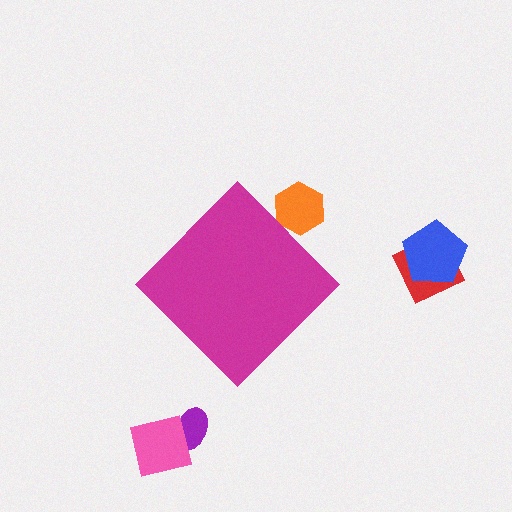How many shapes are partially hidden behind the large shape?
1 shape is partially hidden.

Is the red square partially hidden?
No, the red square is fully visible.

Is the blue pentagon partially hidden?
No, the blue pentagon is fully visible.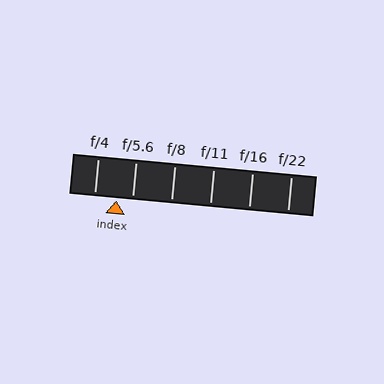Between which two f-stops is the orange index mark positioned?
The index mark is between f/4 and f/5.6.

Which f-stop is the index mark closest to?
The index mark is closest to f/5.6.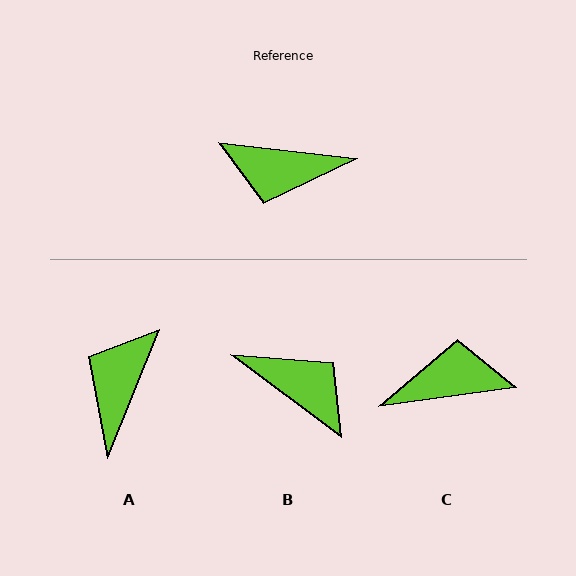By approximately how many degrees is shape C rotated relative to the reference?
Approximately 166 degrees clockwise.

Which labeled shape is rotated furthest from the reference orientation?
C, about 166 degrees away.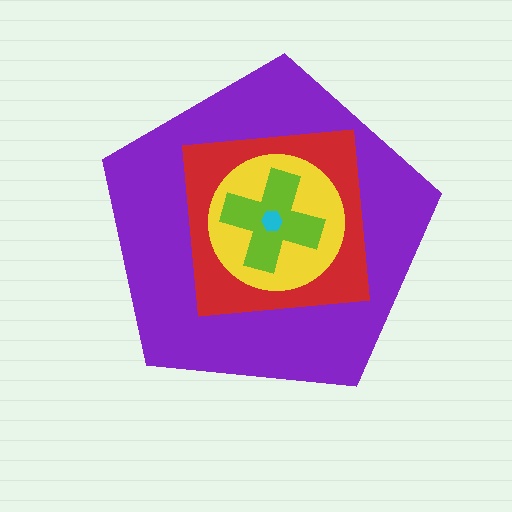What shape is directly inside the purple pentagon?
The red square.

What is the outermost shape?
The purple pentagon.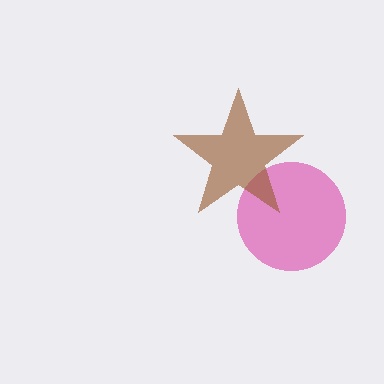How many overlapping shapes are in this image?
There are 2 overlapping shapes in the image.